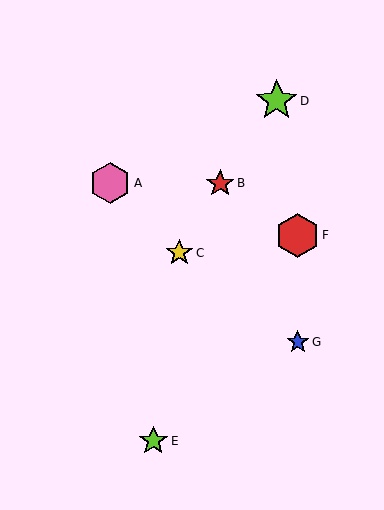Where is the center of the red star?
The center of the red star is at (220, 183).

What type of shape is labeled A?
Shape A is a pink hexagon.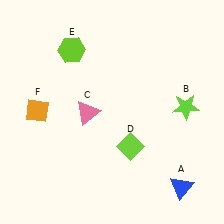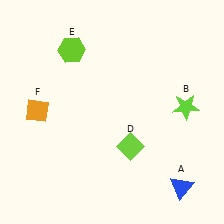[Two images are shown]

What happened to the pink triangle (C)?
The pink triangle (C) was removed in Image 2. It was in the bottom-left area of Image 1.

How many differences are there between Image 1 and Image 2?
There is 1 difference between the two images.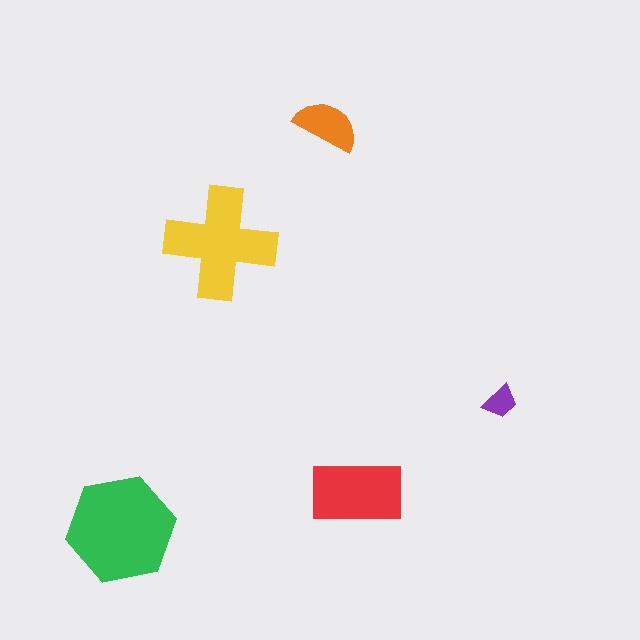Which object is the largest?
The green hexagon.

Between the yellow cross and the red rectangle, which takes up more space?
The yellow cross.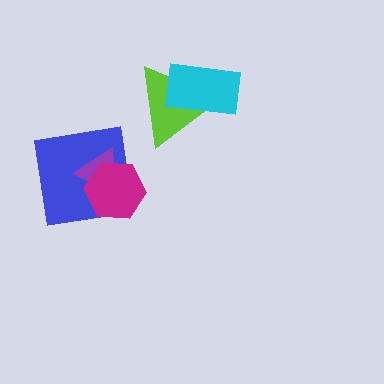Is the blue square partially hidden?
Yes, it is partially covered by another shape.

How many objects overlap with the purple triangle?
2 objects overlap with the purple triangle.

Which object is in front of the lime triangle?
The cyan rectangle is in front of the lime triangle.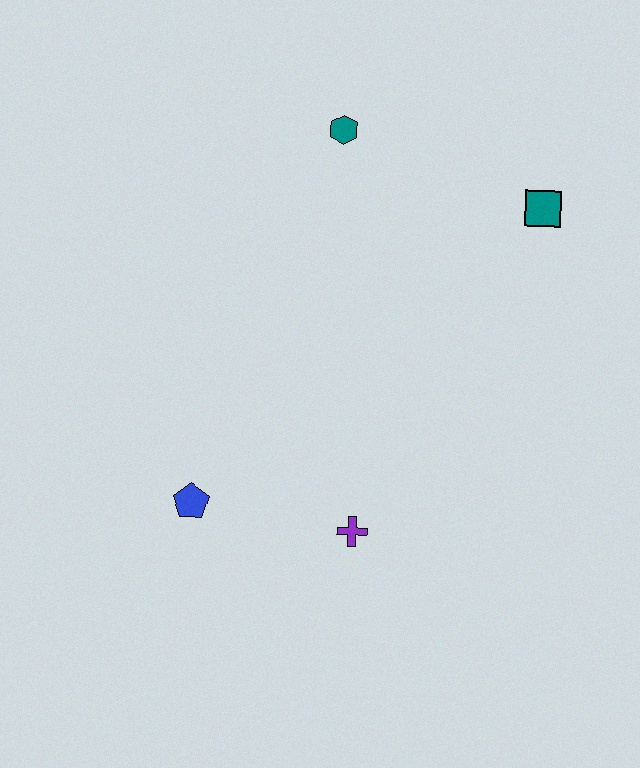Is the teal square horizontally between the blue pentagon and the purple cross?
No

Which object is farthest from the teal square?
The blue pentagon is farthest from the teal square.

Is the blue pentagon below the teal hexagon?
Yes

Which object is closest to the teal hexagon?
The teal square is closest to the teal hexagon.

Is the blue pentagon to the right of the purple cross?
No